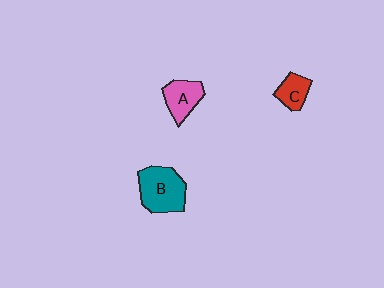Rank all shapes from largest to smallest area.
From largest to smallest: B (teal), A (pink), C (red).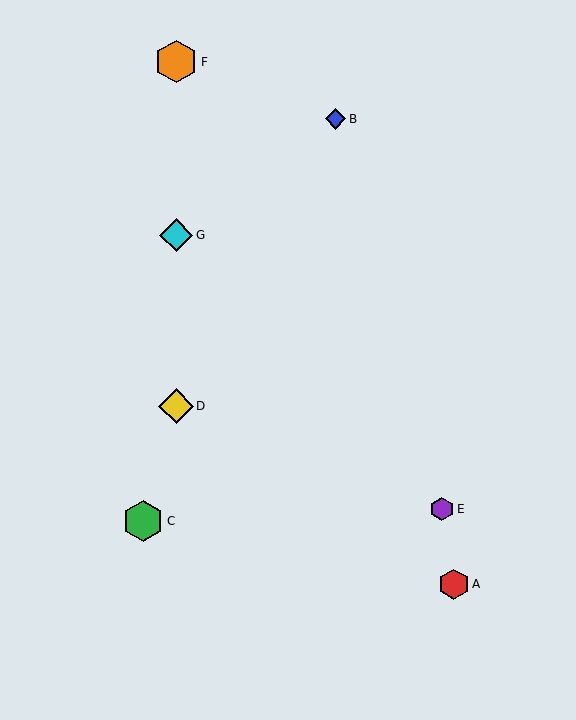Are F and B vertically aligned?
No, F is at x≈176 and B is at x≈336.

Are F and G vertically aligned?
Yes, both are at x≈176.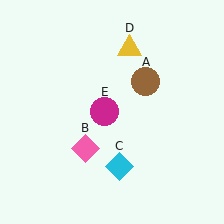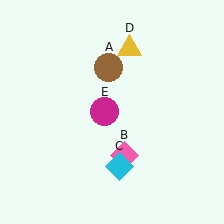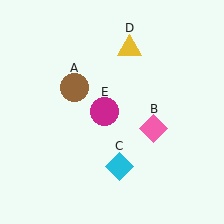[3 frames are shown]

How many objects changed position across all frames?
2 objects changed position: brown circle (object A), pink diamond (object B).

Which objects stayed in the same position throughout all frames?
Cyan diamond (object C) and yellow triangle (object D) and magenta circle (object E) remained stationary.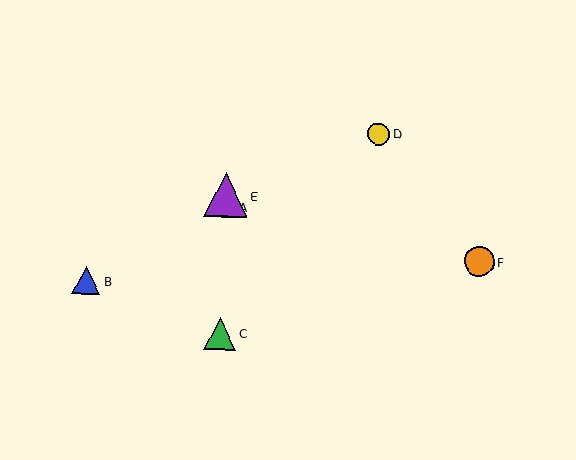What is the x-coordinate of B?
Object B is at x≈86.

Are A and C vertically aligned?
Yes, both are at x≈225.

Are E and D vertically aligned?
No, E is at x≈225 and D is at x≈379.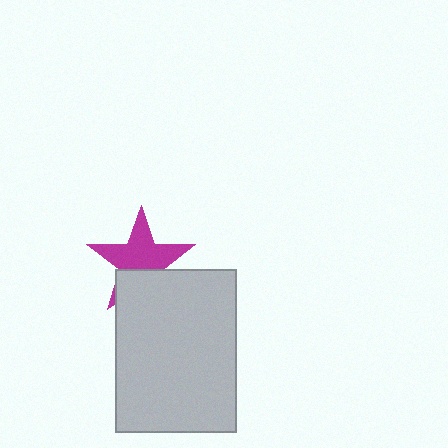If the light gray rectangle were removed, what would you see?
You would see the complete magenta star.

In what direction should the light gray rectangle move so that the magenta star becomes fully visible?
The light gray rectangle should move down. That is the shortest direction to clear the overlap and leave the magenta star fully visible.